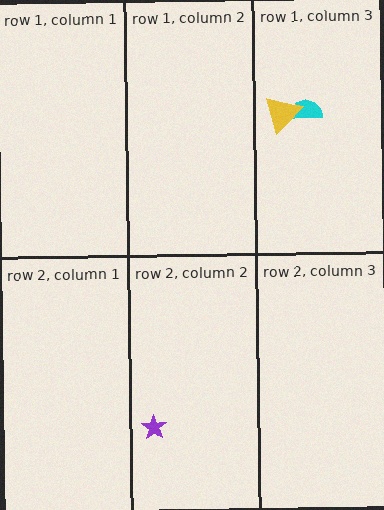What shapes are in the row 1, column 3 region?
The cyan semicircle, the yellow triangle.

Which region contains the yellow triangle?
The row 1, column 3 region.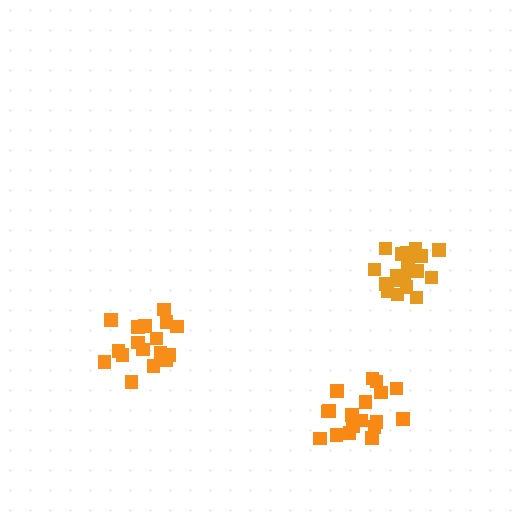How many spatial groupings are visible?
There are 3 spatial groupings.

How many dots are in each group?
Group 1: 18 dots, Group 2: 18 dots, Group 3: 17 dots (53 total).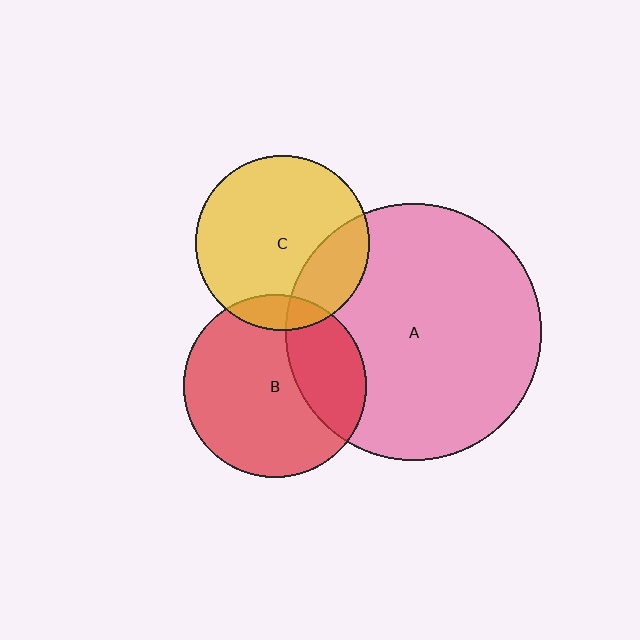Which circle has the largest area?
Circle A (pink).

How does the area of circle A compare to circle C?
Approximately 2.2 times.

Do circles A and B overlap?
Yes.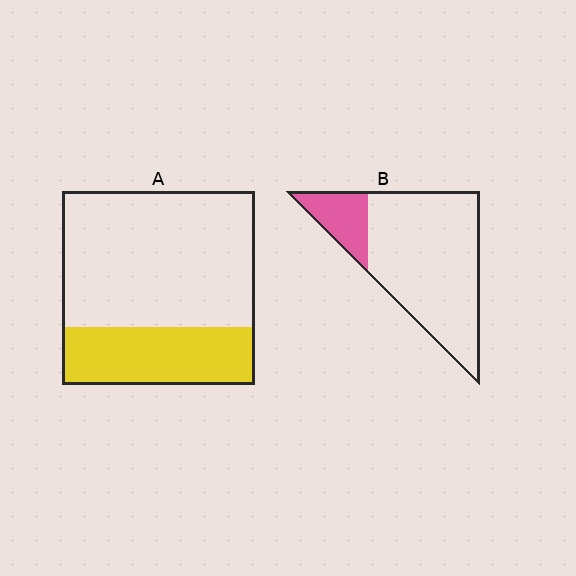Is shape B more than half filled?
No.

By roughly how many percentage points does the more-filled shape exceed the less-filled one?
By roughly 10 percentage points (A over B).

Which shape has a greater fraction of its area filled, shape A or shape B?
Shape A.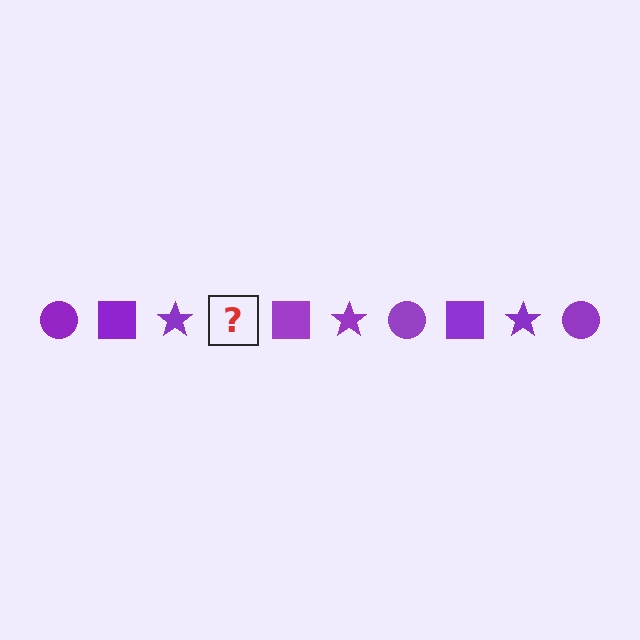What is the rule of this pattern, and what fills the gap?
The rule is that the pattern cycles through circle, square, star shapes in purple. The gap should be filled with a purple circle.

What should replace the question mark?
The question mark should be replaced with a purple circle.